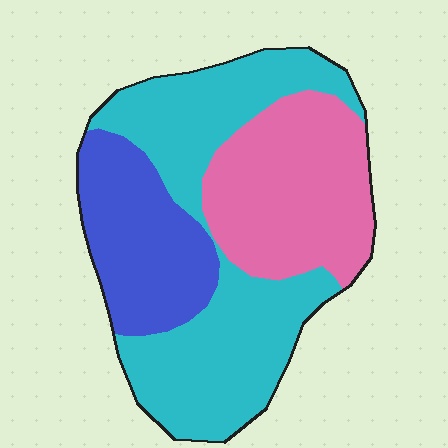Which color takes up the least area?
Blue, at roughly 25%.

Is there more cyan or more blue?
Cyan.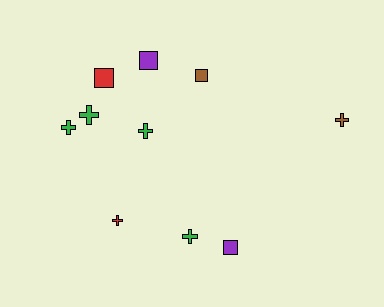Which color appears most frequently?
Green, with 4 objects.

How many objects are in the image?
There are 10 objects.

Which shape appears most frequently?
Cross, with 6 objects.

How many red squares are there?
There is 1 red square.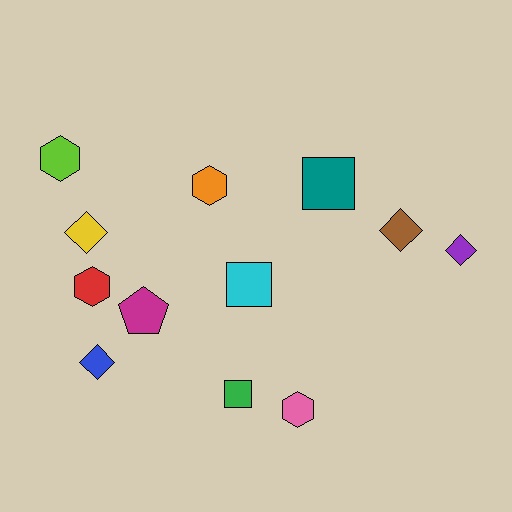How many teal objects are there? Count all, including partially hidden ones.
There is 1 teal object.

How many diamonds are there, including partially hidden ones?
There are 4 diamonds.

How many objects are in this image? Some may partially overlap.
There are 12 objects.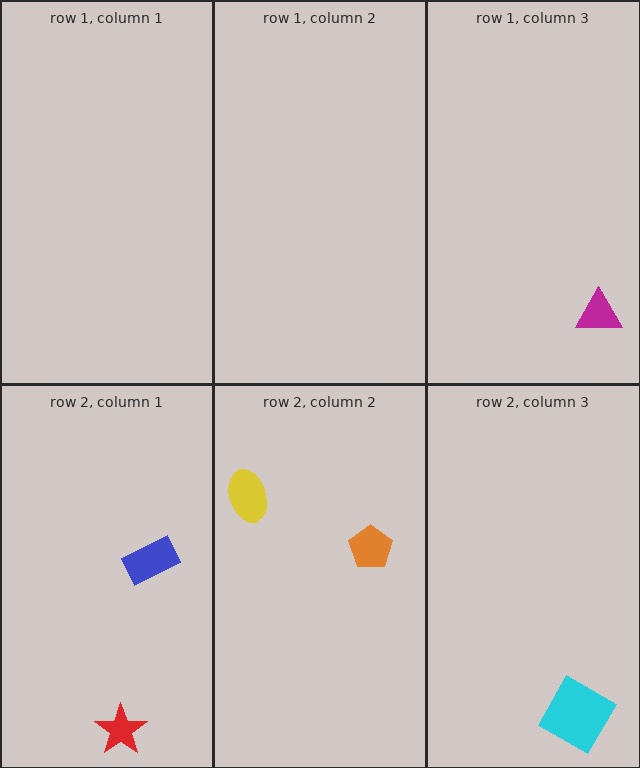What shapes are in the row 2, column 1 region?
The red star, the blue rectangle.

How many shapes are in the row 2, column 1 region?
2.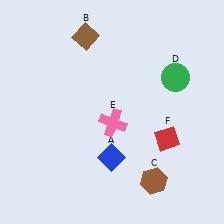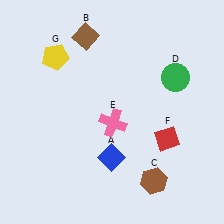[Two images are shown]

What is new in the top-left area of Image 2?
A yellow pentagon (G) was added in the top-left area of Image 2.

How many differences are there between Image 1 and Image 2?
There is 1 difference between the two images.